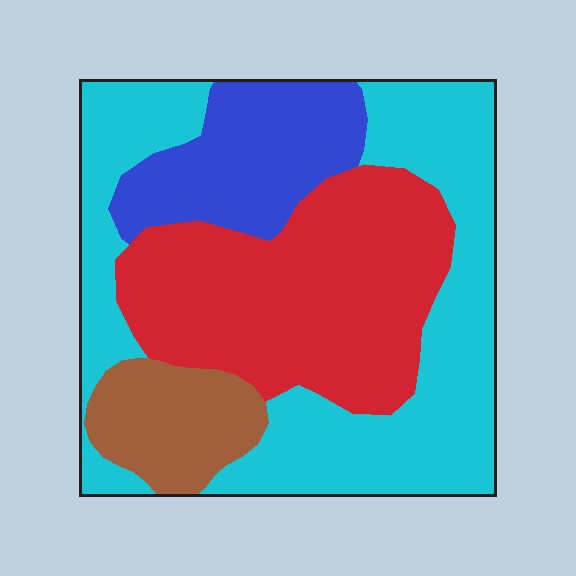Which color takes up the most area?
Cyan, at roughly 40%.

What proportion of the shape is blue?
Blue covers 16% of the shape.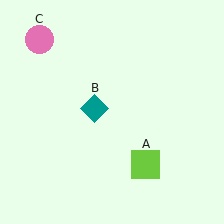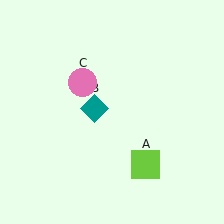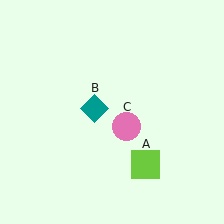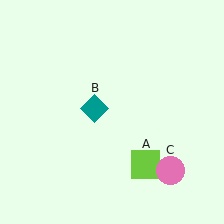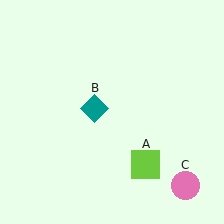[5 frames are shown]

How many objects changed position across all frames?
1 object changed position: pink circle (object C).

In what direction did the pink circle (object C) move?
The pink circle (object C) moved down and to the right.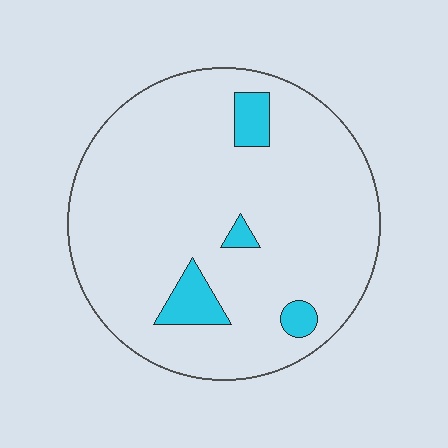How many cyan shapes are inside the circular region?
4.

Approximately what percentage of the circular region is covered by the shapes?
Approximately 10%.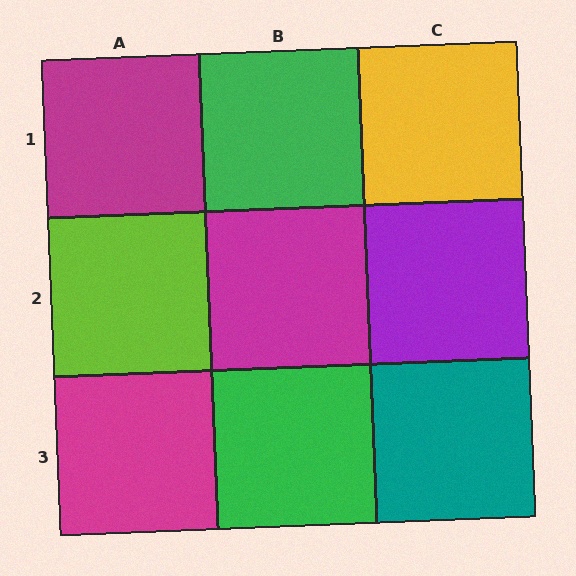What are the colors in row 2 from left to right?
Lime, magenta, purple.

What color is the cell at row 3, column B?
Green.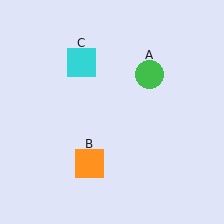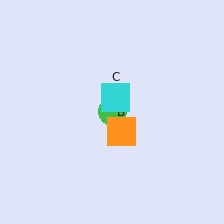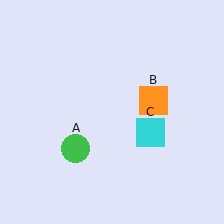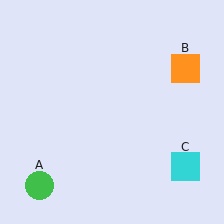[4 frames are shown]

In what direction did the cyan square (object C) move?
The cyan square (object C) moved down and to the right.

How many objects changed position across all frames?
3 objects changed position: green circle (object A), orange square (object B), cyan square (object C).